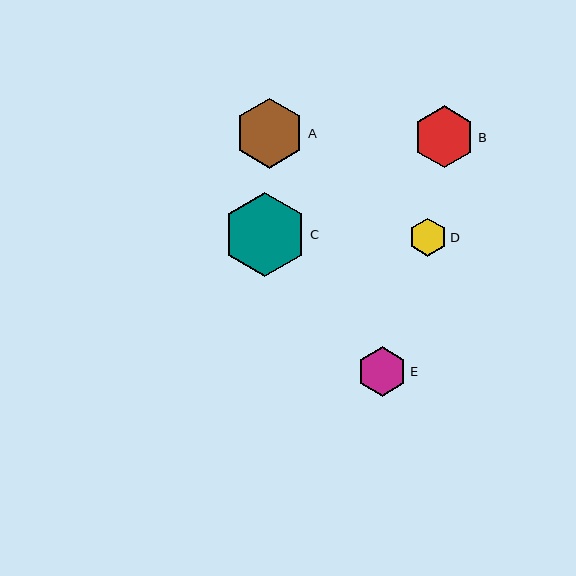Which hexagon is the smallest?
Hexagon D is the smallest with a size of approximately 38 pixels.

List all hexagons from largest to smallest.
From largest to smallest: C, A, B, E, D.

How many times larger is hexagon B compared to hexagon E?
Hexagon B is approximately 1.2 times the size of hexagon E.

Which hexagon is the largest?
Hexagon C is the largest with a size of approximately 85 pixels.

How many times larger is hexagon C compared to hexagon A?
Hexagon C is approximately 1.2 times the size of hexagon A.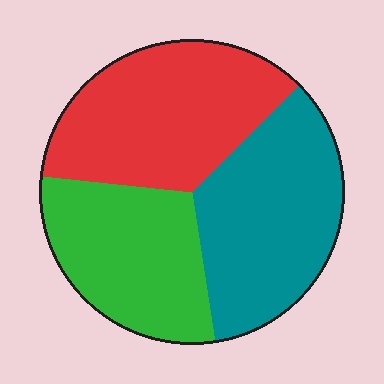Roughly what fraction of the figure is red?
Red covers around 35% of the figure.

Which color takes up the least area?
Green, at roughly 30%.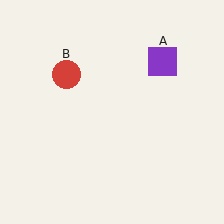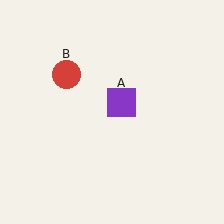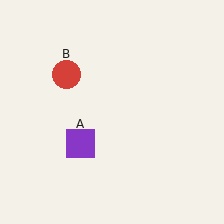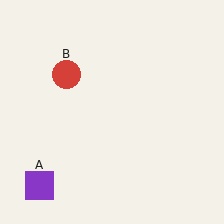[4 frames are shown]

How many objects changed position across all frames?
1 object changed position: purple square (object A).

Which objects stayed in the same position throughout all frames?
Red circle (object B) remained stationary.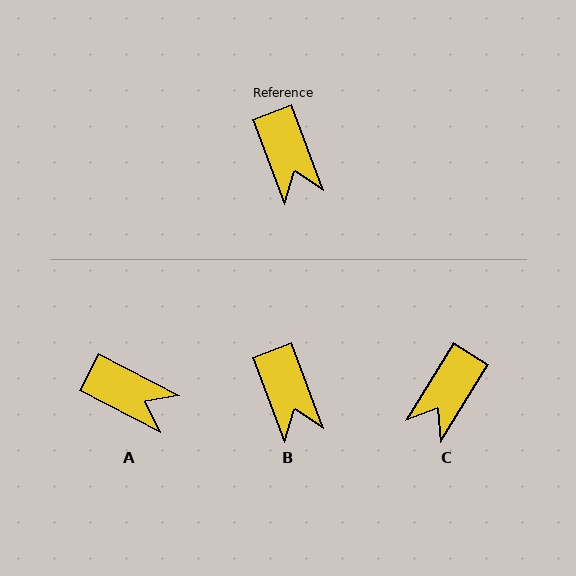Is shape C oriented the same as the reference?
No, it is off by about 52 degrees.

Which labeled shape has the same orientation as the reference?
B.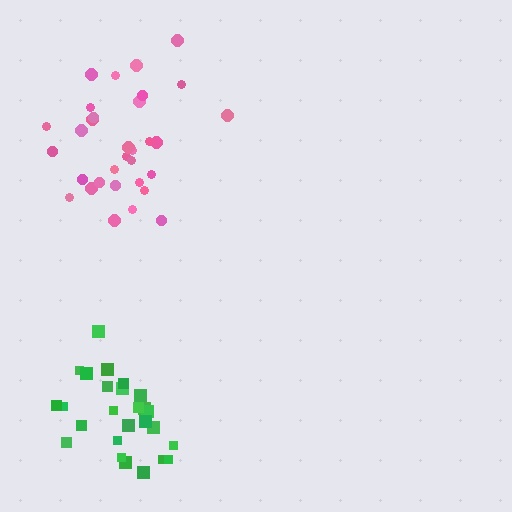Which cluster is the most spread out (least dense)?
Pink.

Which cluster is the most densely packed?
Green.